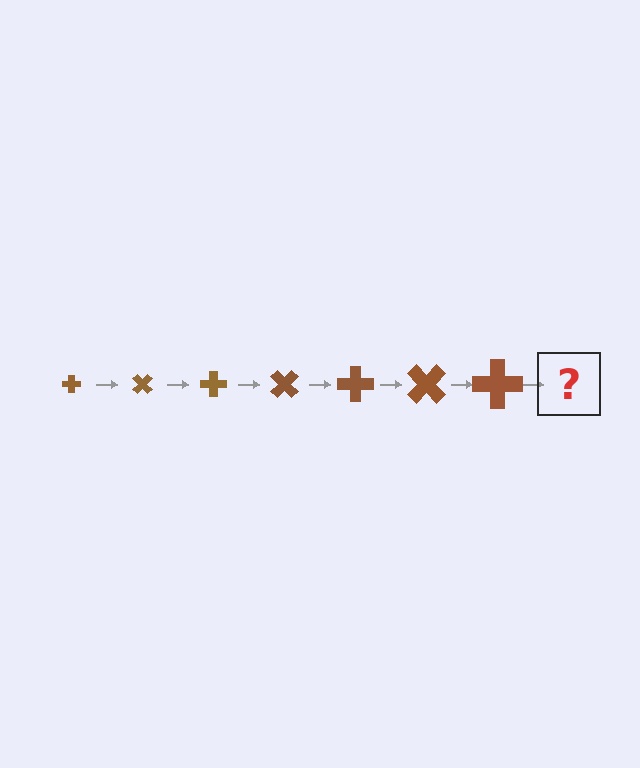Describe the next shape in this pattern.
It should be a cross, larger than the previous one and rotated 315 degrees from the start.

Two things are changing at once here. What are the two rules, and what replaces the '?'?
The two rules are that the cross grows larger each step and it rotates 45 degrees each step. The '?' should be a cross, larger than the previous one and rotated 315 degrees from the start.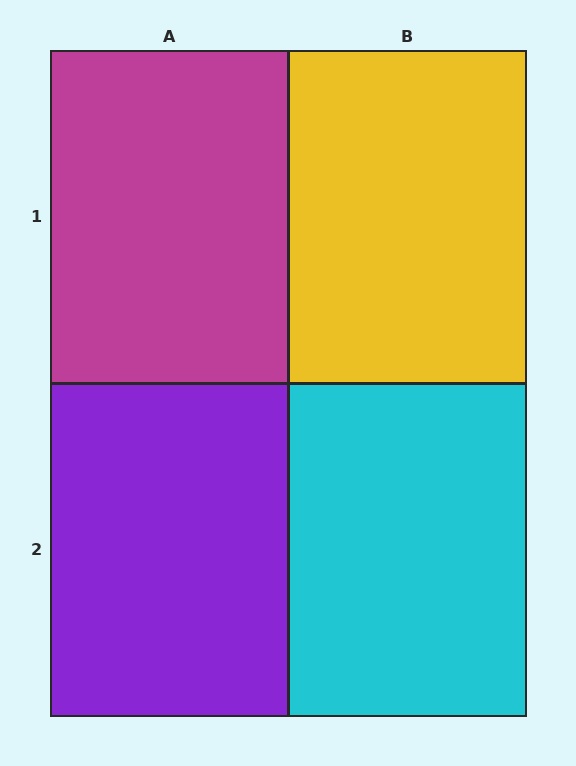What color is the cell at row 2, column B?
Cyan.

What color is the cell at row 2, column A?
Purple.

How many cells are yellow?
1 cell is yellow.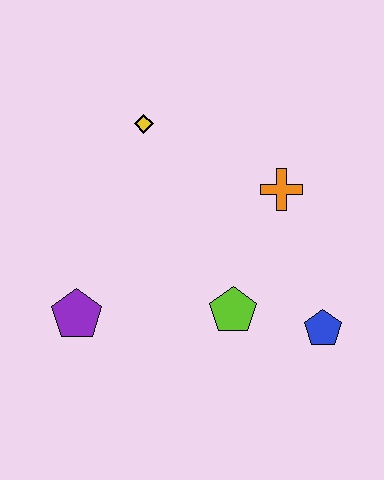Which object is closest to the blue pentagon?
The lime pentagon is closest to the blue pentagon.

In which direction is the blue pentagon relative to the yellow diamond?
The blue pentagon is below the yellow diamond.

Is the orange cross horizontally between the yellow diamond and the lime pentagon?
No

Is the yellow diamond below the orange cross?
No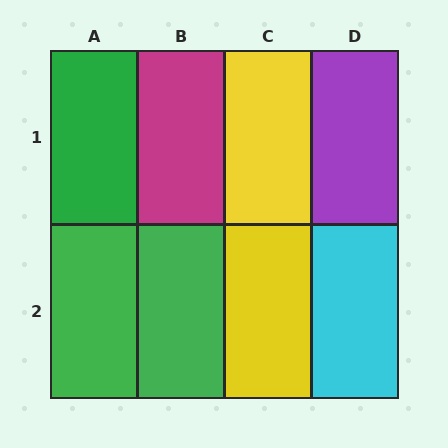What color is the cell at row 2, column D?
Cyan.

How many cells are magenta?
1 cell is magenta.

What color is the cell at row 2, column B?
Green.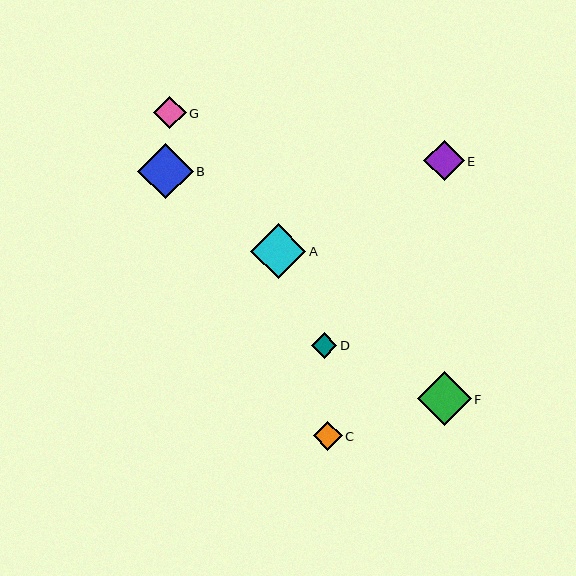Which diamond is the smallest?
Diamond D is the smallest with a size of approximately 25 pixels.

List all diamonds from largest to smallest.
From largest to smallest: A, B, F, E, G, C, D.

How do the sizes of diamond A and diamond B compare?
Diamond A and diamond B are approximately the same size.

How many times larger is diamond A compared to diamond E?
Diamond A is approximately 1.4 times the size of diamond E.